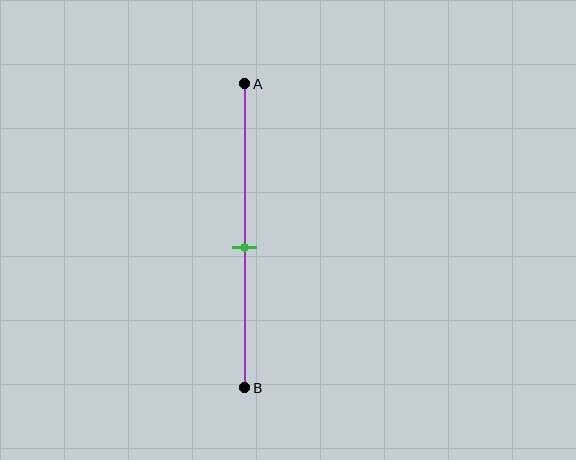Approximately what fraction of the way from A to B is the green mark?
The green mark is approximately 55% of the way from A to B.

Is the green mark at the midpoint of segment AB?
No, the mark is at about 55% from A, not at the 50% midpoint.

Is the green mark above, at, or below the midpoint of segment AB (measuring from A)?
The green mark is below the midpoint of segment AB.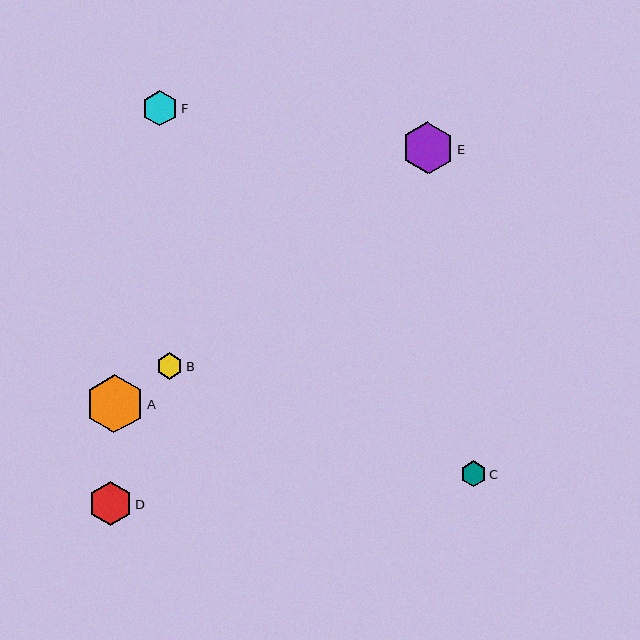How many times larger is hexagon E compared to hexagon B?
Hexagon E is approximately 1.9 times the size of hexagon B.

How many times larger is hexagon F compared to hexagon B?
Hexagon F is approximately 1.3 times the size of hexagon B.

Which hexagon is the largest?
Hexagon A is the largest with a size of approximately 58 pixels.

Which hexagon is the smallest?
Hexagon C is the smallest with a size of approximately 26 pixels.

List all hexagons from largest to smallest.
From largest to smallest: A, E, D, F, B, C.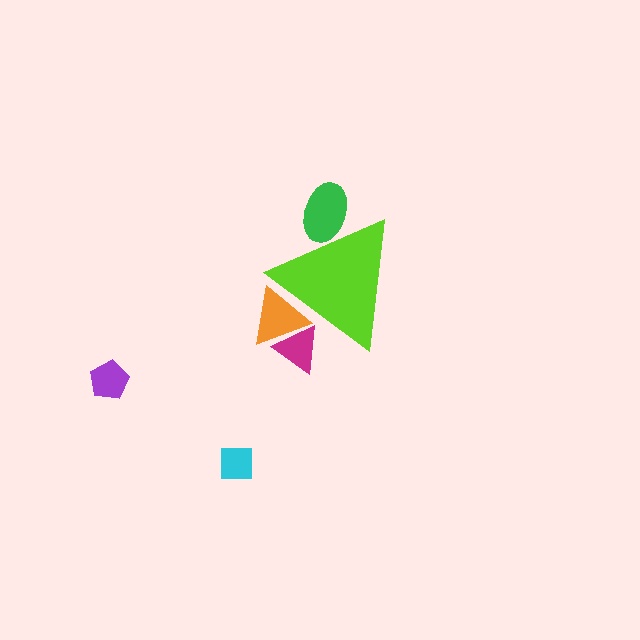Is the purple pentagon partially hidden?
No, the purple pentagon is fully visible.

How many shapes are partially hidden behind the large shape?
3 shapes are partially hidden.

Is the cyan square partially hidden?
No, the cyan square is fully visible.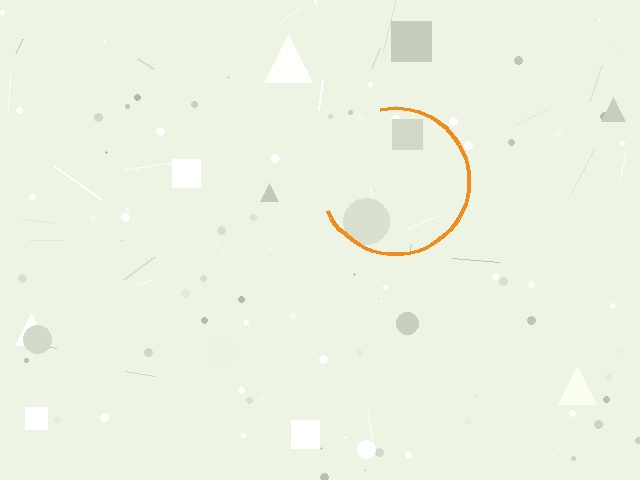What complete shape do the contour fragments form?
The contour fragments form a circle.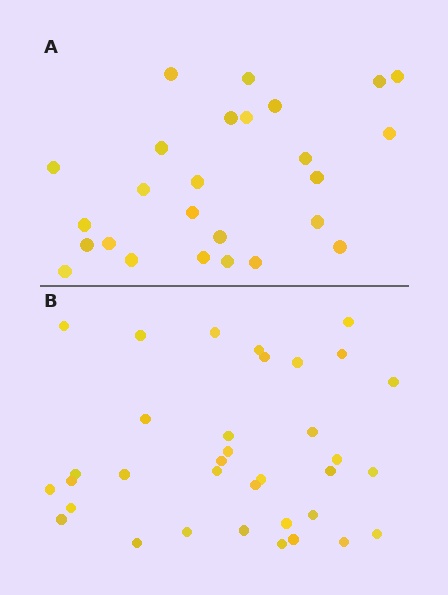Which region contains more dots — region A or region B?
Region B (the bottom region) has more dots.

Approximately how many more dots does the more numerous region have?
Region B has roughly 8 or so more dots than region A.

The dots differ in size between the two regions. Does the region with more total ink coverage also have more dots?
No. Region A has more total ink coverage because its dots are larger, but region B actually contains more individual dots. Total area can be misleading — the number of items is what matters here.